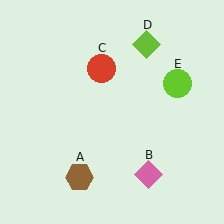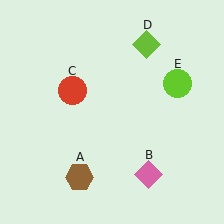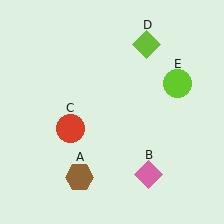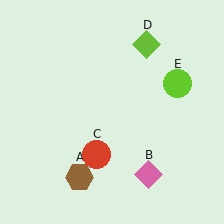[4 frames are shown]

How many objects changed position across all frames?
1 object changed position: red circle (object C).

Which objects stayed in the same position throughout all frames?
Brown hexagon (object A) and pink diamond (object B) and lime diamond (object D) and lime circle (object E) remained stationary.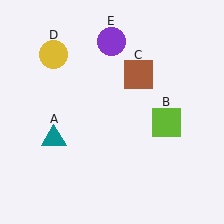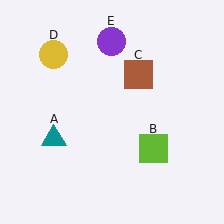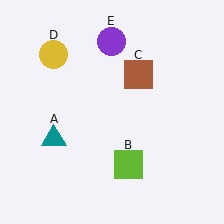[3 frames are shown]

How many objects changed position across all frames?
1 object changed position: lime square (object B).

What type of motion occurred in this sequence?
The lime square (object B) rotated clockwise around the center of the scene.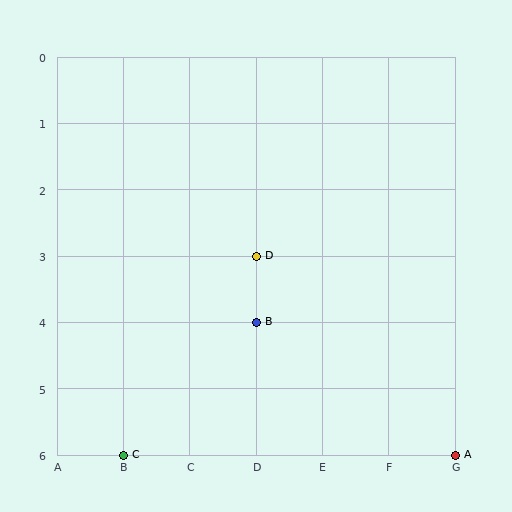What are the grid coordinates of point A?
Point A is at grid coordinates (G, 6).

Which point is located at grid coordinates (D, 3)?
Point D is at (D, 3).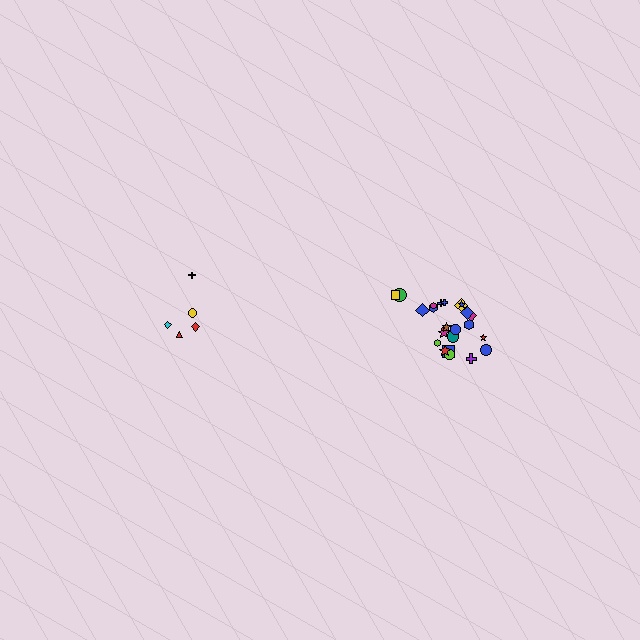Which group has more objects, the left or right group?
The right group.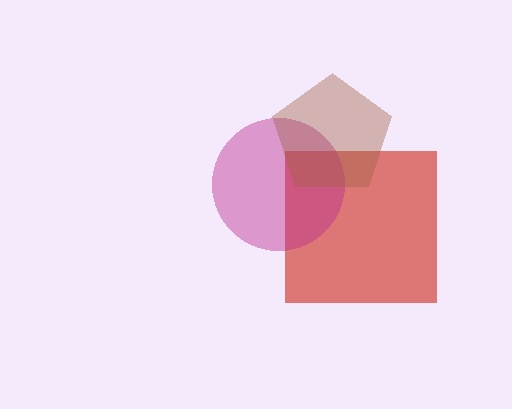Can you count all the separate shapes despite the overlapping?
Yes, there are 3 separate shapes.